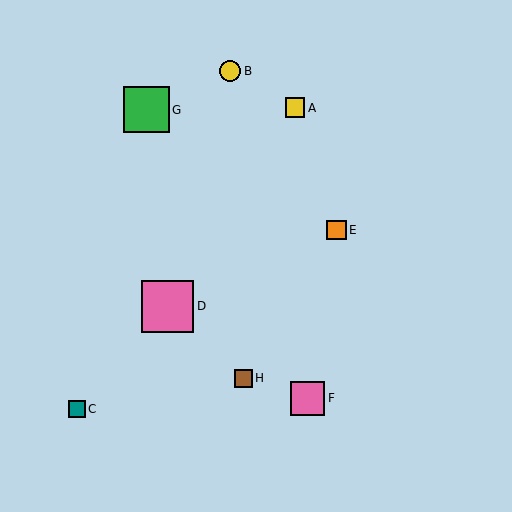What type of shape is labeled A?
Shape A is a yellow square.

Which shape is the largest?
The pink square (labeled D) is the largest.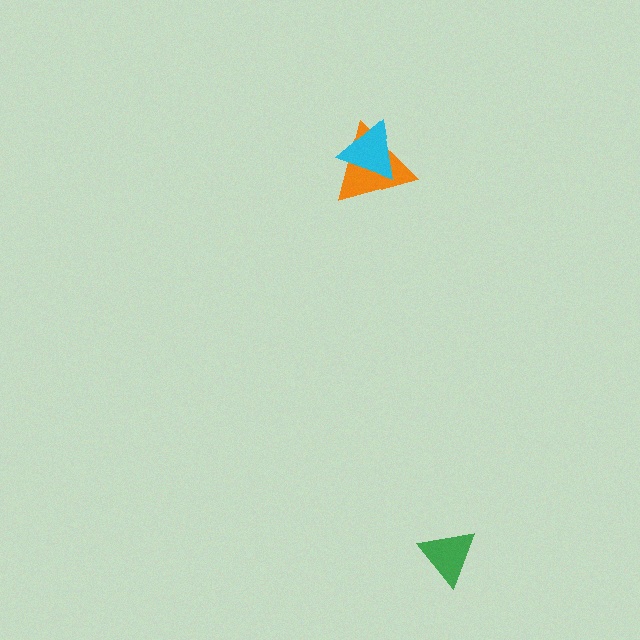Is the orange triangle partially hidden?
Yes, it is partially covered by another shape.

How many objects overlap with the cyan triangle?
1 object overlaps with the cyan triangle.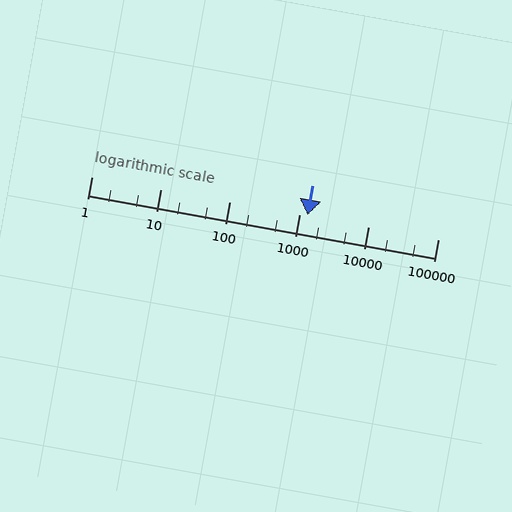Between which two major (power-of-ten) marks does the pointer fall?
The pointer is between 1000 and 10000.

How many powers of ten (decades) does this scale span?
The scale spans 5 decades, from 1 to 100000.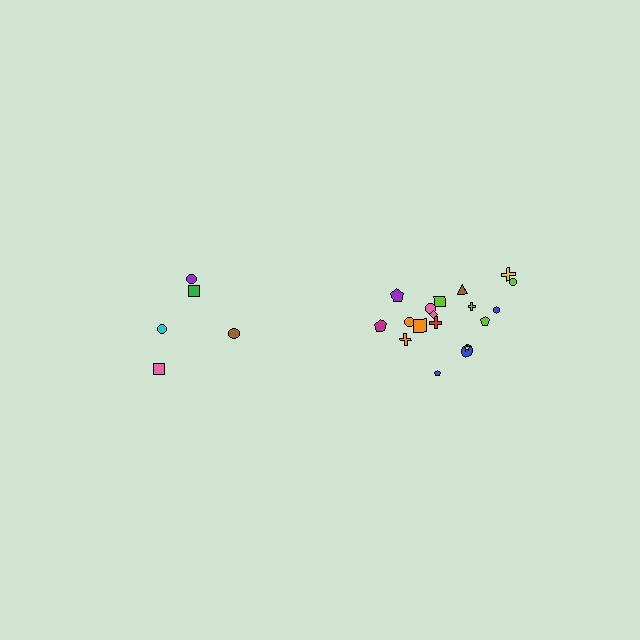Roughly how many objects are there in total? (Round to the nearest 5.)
Roughly 25 objects in total.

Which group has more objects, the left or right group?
The right group.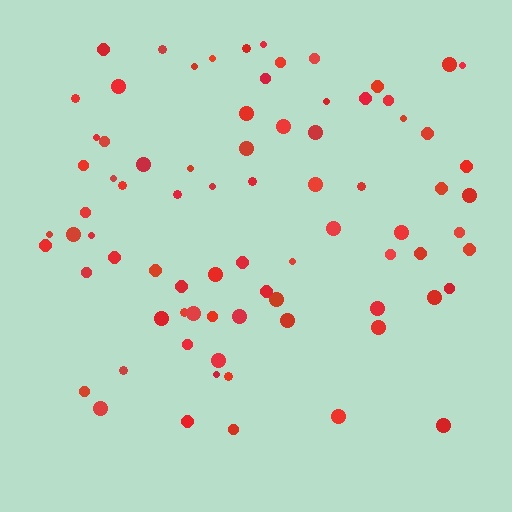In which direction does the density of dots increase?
From bottom to top, with the top side densest.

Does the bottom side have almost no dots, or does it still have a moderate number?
Still a moderate number, just noticeably fewer than the top.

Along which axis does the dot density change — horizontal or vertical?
Vertical.